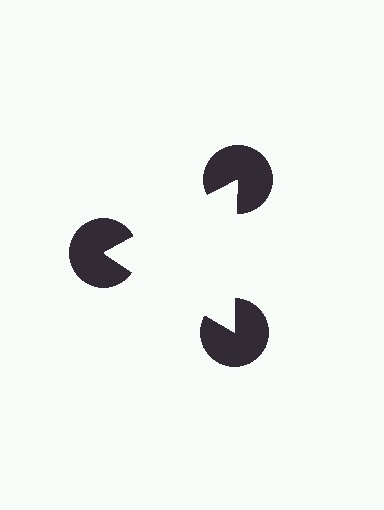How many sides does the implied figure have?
3 sides.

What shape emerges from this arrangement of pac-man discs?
An illusory triangle — its edges are inferred from the aligned wedge cuts in the pac-man discs, not physically drawn.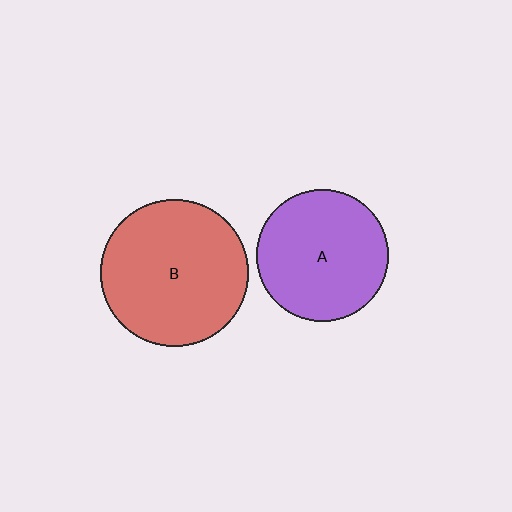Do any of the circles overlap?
No, none of the circles overlap.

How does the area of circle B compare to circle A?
Approximately 1.2 times.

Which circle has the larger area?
Circle B (red).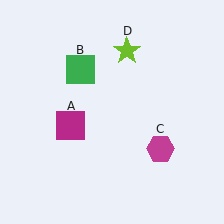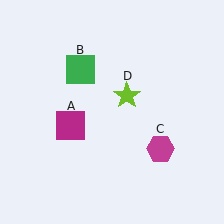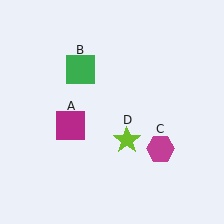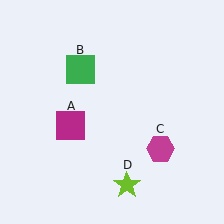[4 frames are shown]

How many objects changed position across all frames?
1 object changed position: lime star (object D).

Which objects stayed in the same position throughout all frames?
Magenta square (object A) and green square (object B) and magenta hexagon (object C) remained stationary.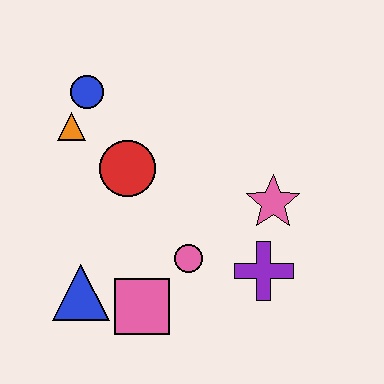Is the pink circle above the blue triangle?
Yes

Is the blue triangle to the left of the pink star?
Yes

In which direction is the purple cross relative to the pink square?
The purple cross is to the right of the pink square.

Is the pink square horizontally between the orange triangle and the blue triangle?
No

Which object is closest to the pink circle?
The pink square is closest to the pink circle.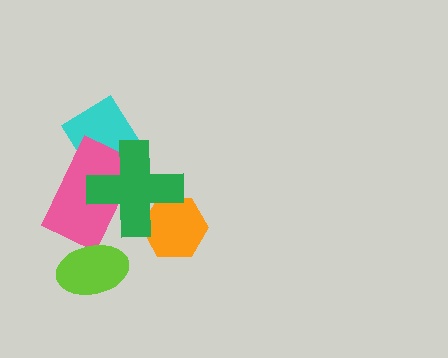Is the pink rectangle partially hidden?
Yes, it is partially covered by another shape.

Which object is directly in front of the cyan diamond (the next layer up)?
The pink rectangle is directly in front of the cyan diamond.